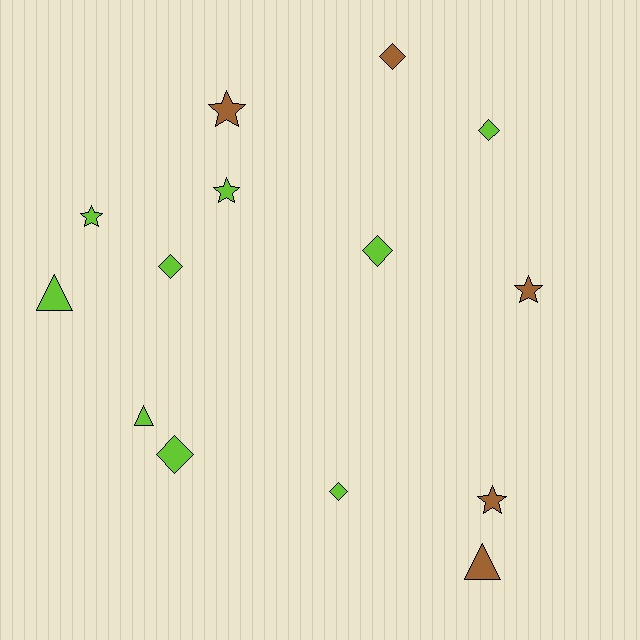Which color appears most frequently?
Lime, with 9 objects.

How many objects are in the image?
There are 14 objects.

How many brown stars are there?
There are 3 brown stars.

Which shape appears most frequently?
Diamond, with 6 objects.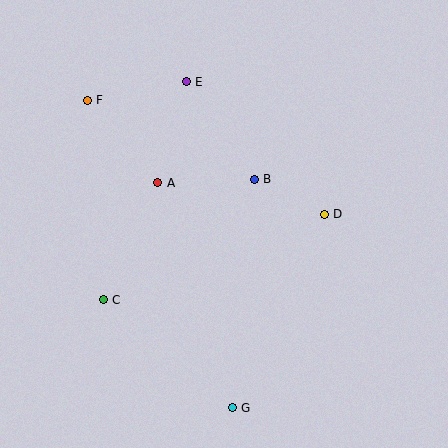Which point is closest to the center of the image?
Point B at (254, 179) is closest to the center.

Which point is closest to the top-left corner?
Point F is closest to the top-left corner.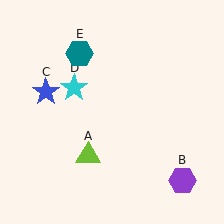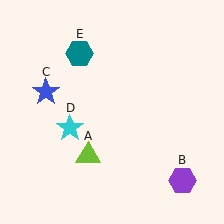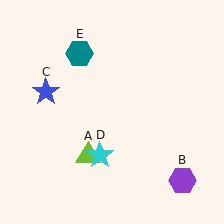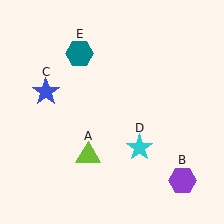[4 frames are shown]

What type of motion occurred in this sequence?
The cyan star (object D) rotated counterclockwise around the center of the scene.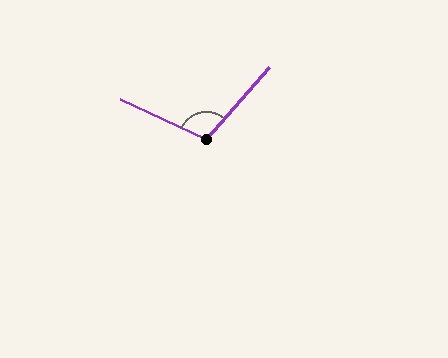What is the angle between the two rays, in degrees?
Approximately 106 degrees.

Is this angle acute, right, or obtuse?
It is obtuse.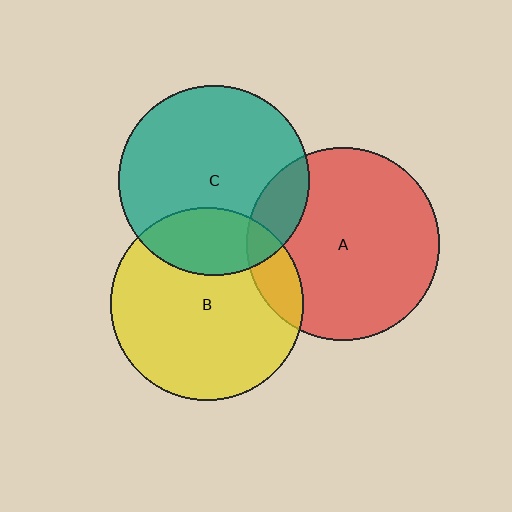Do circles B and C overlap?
Yes.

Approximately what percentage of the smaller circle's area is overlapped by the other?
Approximately 25%.